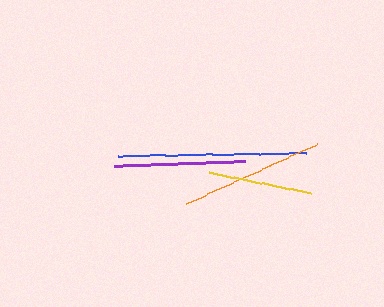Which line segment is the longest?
The blue line is the longest at approximately 188 pixels.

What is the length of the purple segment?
The purple segment is approximately 132 pixels long.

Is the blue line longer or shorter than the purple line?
The blue line is longer than the purple line.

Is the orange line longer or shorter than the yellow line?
The orange line is longer than the yellow line.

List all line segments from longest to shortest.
From longest to shortest: blue, orange, purple, yellow.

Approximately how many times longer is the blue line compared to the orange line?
The blue line is approximately 1.3 times the length of the orange line.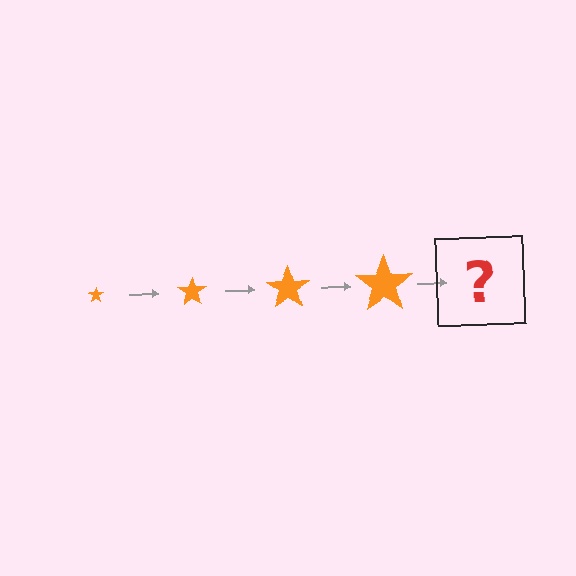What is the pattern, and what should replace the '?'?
The pattern is that the star gets progressively larger each step. The '?' should be an orange star, larger than the previous one.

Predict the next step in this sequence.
The next step is an orange star, larger than the previous one.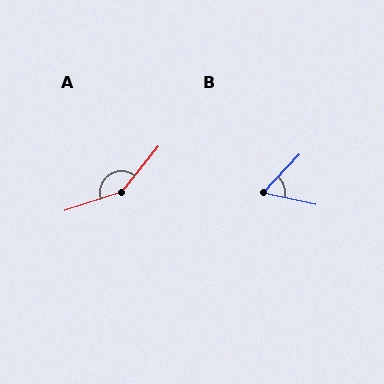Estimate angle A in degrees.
Approximately 148 degrees.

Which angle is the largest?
A, at approximately 148 degrees.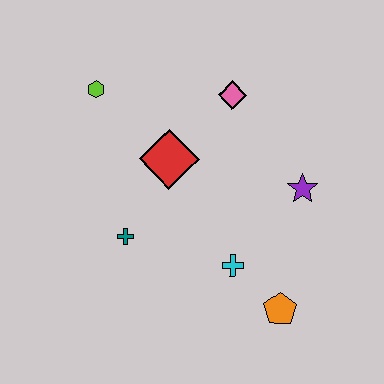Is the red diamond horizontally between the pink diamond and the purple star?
No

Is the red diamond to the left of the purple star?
Yes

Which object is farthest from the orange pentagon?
The lime hexagon is farthest from the orange pentagon.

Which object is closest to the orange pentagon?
The cyan cross is closest to the orange pentagon.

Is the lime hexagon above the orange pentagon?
Yes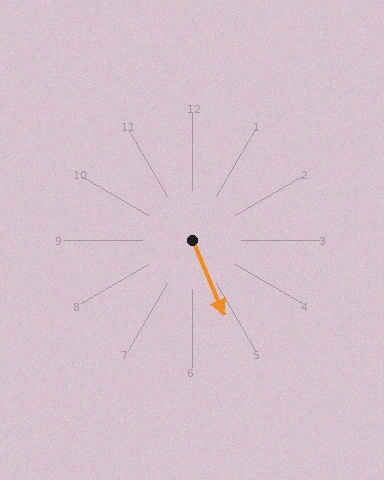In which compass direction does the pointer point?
Southeast.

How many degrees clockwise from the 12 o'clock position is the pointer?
Approximately 157 degrees.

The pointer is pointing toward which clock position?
Roughly 5 o'clock.